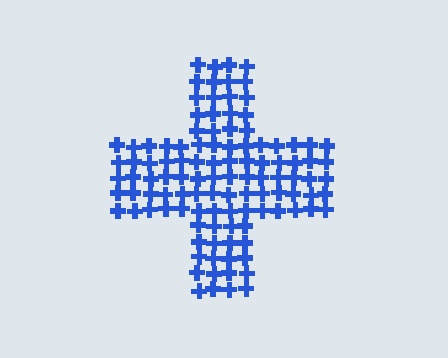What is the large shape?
The large shape is a cross.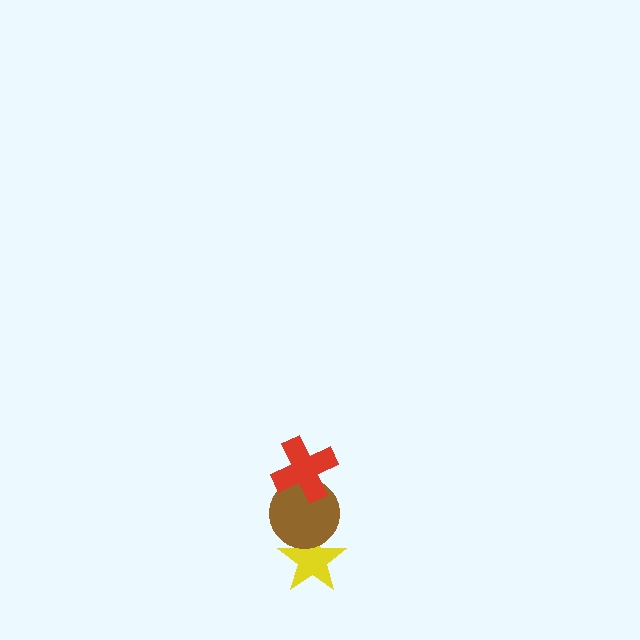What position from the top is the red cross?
The red cross is 1st from the top.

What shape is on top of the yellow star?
The brown circle is on top of the yellow star.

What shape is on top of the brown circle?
The red cross is on top of the brown circle.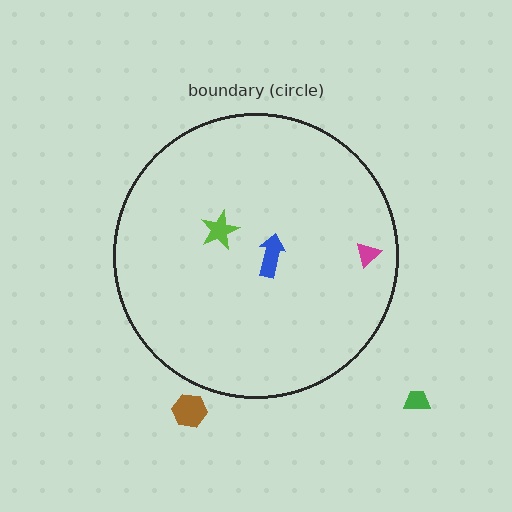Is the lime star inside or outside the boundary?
Inside.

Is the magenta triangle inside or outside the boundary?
Inside.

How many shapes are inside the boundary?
3 inside, 2 outside.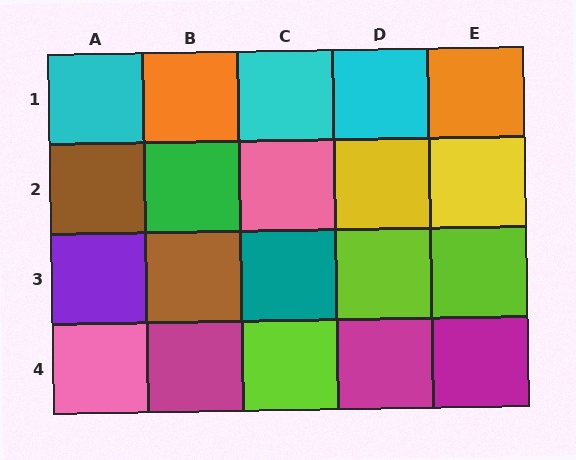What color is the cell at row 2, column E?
Yellow.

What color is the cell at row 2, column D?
Yellow.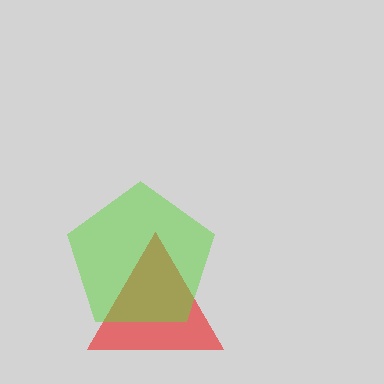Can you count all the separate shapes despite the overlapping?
Yes, there are 2 separate shapes.